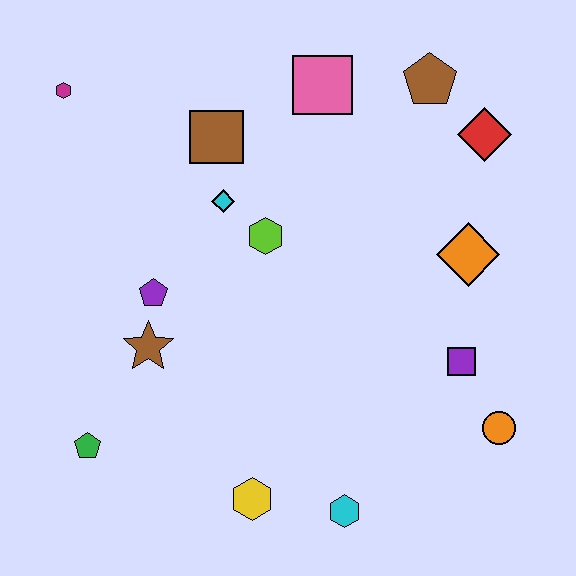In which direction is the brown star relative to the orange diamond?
The brown star is to the left of the orange diamond.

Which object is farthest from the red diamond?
The green pentagon is farthest from the red diamond.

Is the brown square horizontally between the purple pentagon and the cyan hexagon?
Yes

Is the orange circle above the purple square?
No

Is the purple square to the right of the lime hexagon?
Yes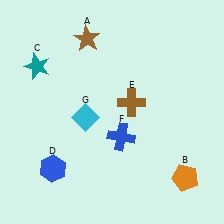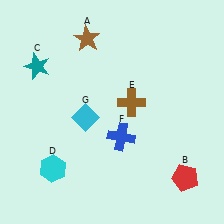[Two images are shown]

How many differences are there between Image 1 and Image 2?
There are 2 differences between the two images.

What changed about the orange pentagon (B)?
In Image 1, B is orange. In Image 2, it changed to red.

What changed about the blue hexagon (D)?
In Image 1, D is blue. In Image 2, it changed to cyan.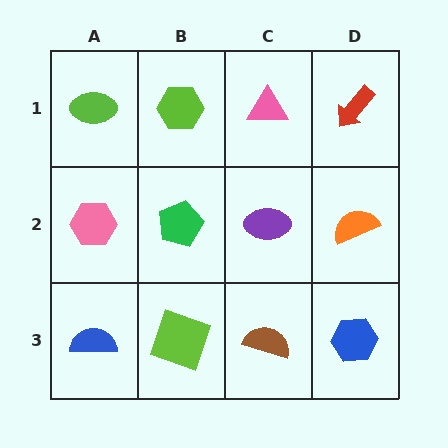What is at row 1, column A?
A lime ellipse.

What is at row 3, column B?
A lime square.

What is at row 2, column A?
A pink hexagon.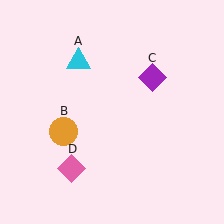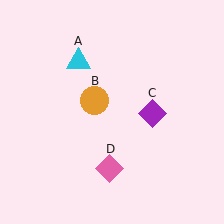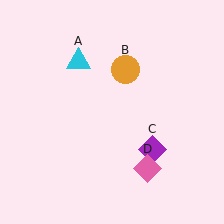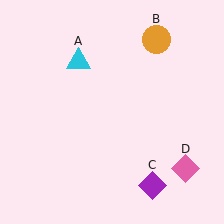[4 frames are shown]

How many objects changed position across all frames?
3 objects changed position: orange circle (object B), purple diamond (object C), pink diamond (object D).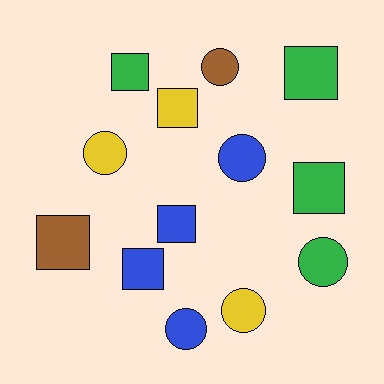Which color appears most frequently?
Blue, with 4 objects.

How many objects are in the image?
There are 13 objects.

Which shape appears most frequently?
Square, with 7 objects.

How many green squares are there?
There are 3 green squares.